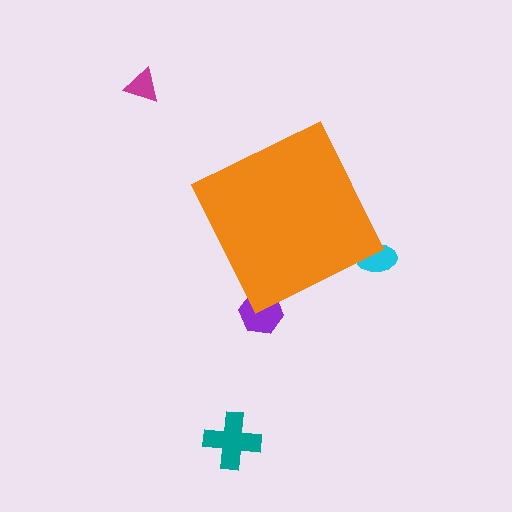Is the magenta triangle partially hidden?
No, the magenta triangle is fully visible.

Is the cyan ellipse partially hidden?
Yes, the cyan ellipse is partially hidden behind the orange diamond.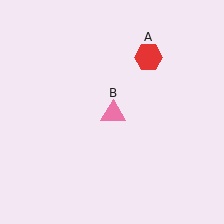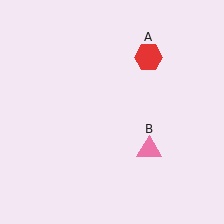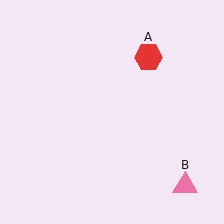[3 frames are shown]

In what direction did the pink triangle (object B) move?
The pink triangle (object B) moved down and to the right.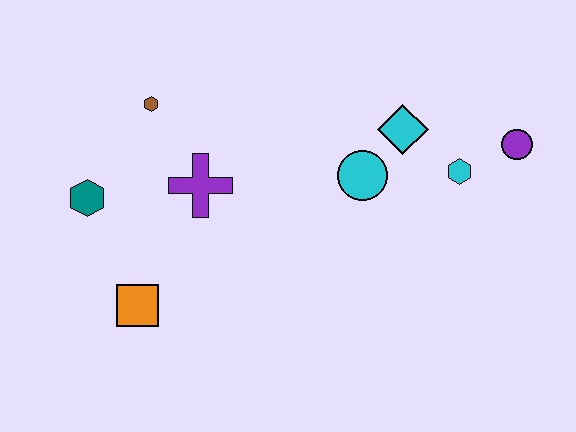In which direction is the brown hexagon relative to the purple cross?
The brown hexagon is above the purple cross.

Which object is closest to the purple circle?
The cyan hexagon is closest to the purple circle.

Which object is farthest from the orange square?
The purple circle is farthest from the orange square.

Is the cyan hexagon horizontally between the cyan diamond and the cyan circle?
No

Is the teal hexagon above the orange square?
Yes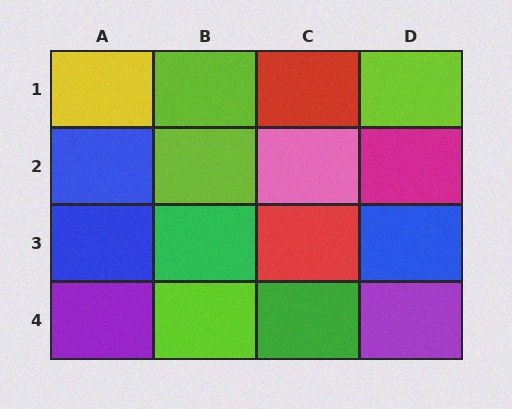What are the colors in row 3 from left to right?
Blue, green, red, blue.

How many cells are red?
2 cells are red.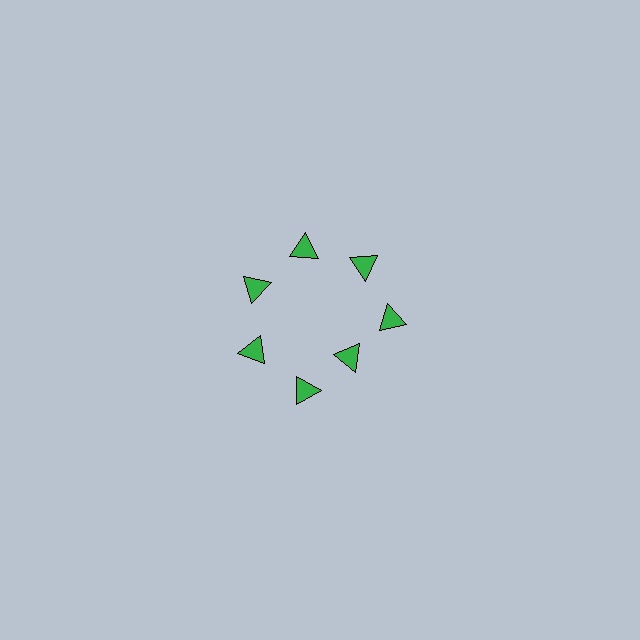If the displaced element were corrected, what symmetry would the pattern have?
It would have 7-fold rotational symmetry — the pattern would map onto itself every 51 degrees.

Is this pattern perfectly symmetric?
No. The 7 green triangles are arranged in a ring, but one element near the 5 o'clock position is pulled inward toward the center, breaking the 7-fold rotational symmetry.